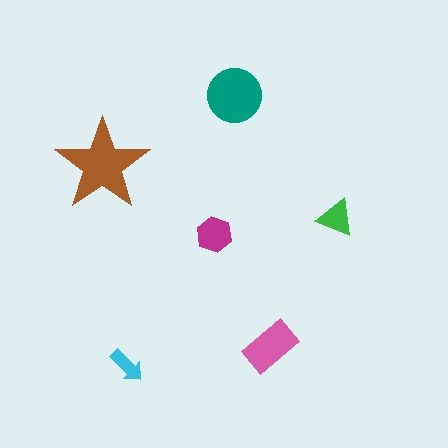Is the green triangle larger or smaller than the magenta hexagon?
Smaller.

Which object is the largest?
The brown star.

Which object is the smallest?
The cyan arrow.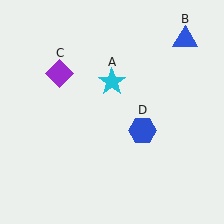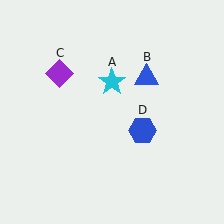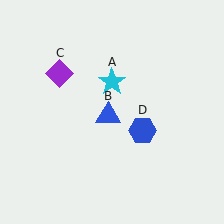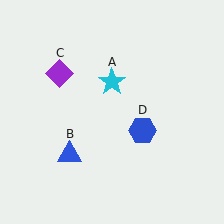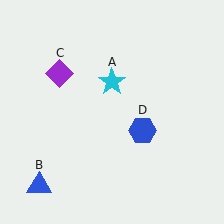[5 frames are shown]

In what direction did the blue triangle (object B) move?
The blue triangle (object B) moved down and to the left.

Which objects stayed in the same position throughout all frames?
Cyan star (object A) and purple diamond (object C) and blue hexagon (object D) remained stationary.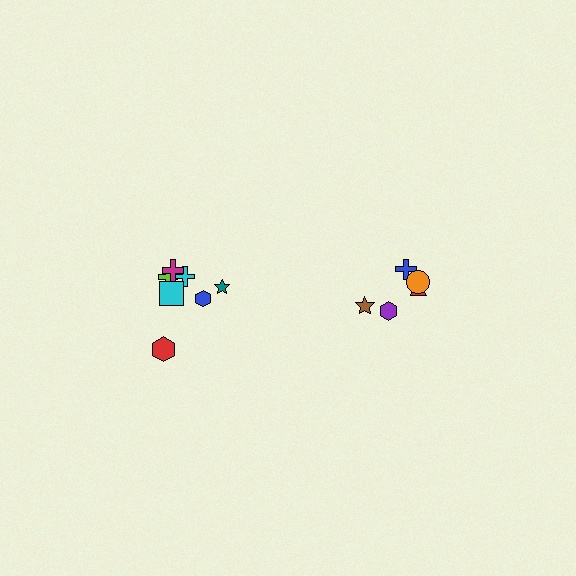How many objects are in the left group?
There are 7 objects.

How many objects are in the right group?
There are 5 objects.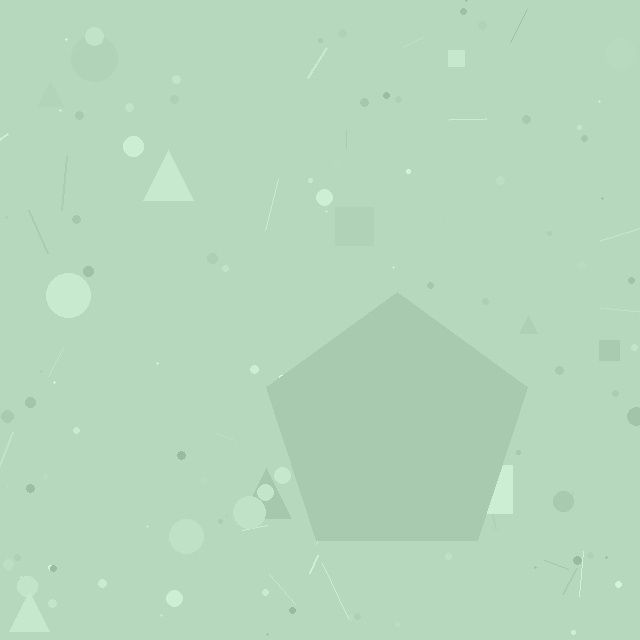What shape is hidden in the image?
A pentagon is hidden in the image.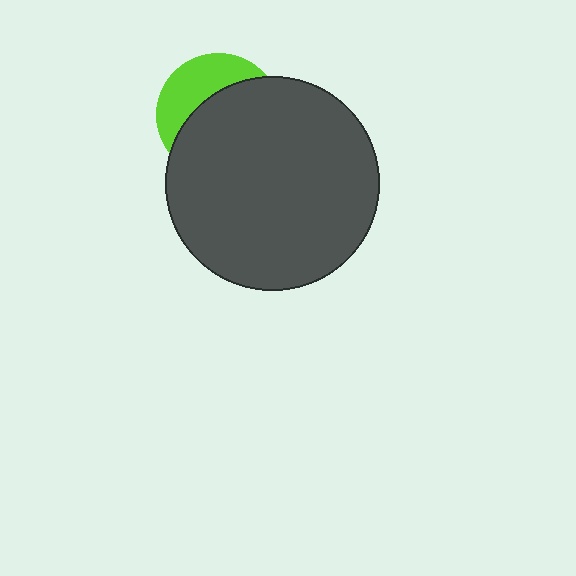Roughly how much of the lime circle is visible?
A small part of it is visible (roughly 36%).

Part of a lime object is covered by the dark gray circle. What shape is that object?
It is a circle.